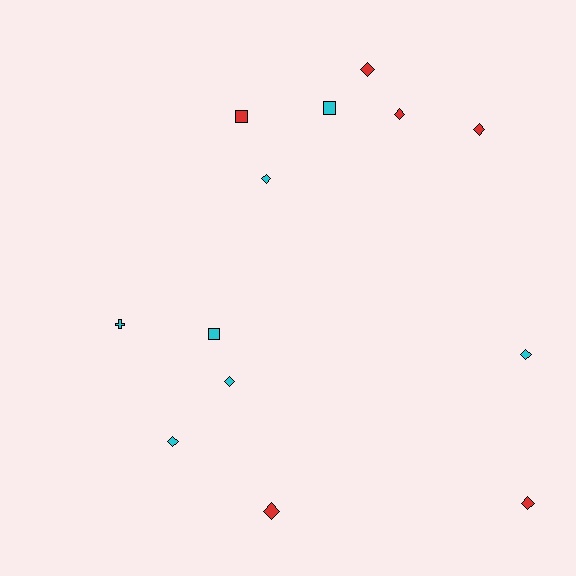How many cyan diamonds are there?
There are 4 cyan diamonds.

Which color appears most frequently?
Cyan, with 7 objects.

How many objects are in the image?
There are 13 objects.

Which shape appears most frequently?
Diamond, with 9 objects.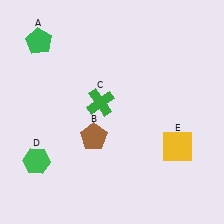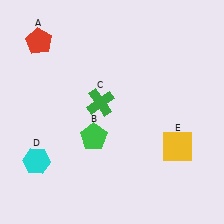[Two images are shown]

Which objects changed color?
A changed from green to red. B changed from brown to green. D changed from green to cyan.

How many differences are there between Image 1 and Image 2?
There are 3 differences between the two images.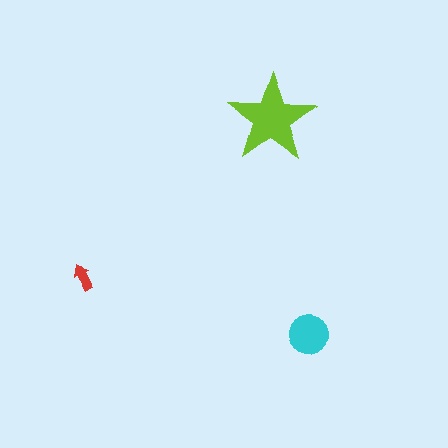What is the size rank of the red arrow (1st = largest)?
3rd.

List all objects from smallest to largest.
The red arrow, the cyan circle, the lime star.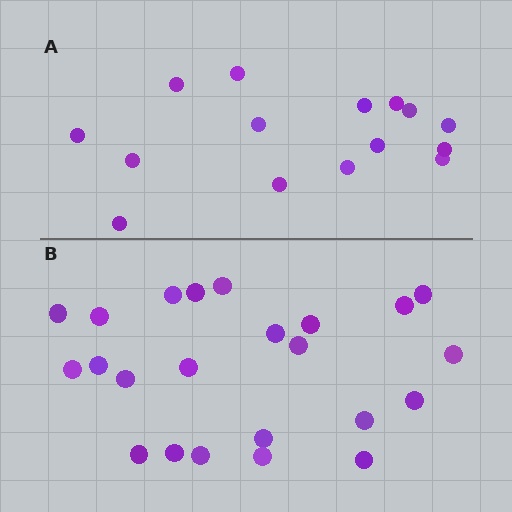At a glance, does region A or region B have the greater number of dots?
Region B (the bottom region) has more dots.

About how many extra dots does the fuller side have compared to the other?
Region B has roughly 8 or so more dots than region A.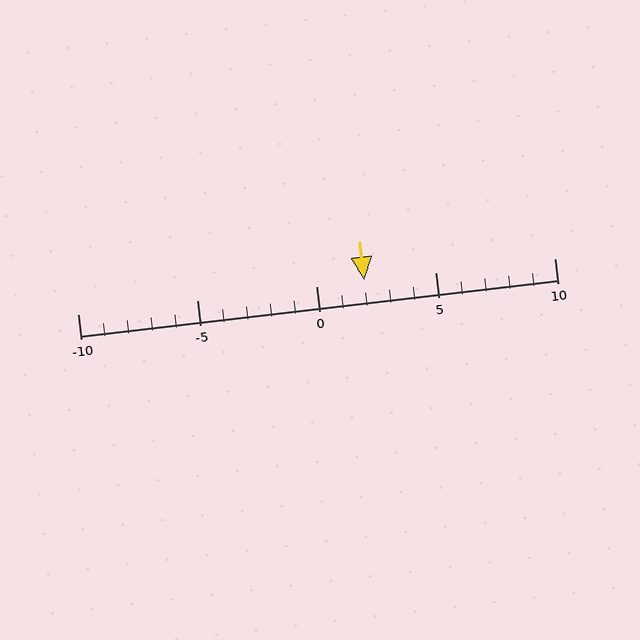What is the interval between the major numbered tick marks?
The major tick marks are spaced 5 units apart.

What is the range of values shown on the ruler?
The ruler shows values from -10 to 10.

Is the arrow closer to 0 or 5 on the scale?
The arrow is closer to 0.